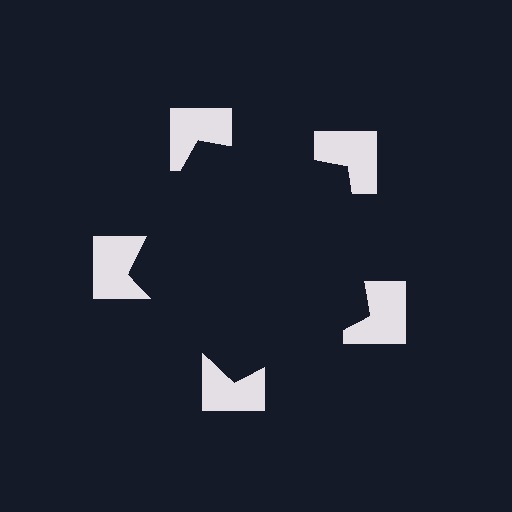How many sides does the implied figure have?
5 sides.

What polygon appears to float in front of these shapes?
An illusory pentagon — its edges are inferred from the aligned wedge cuts in the notched squares, not physically drawn.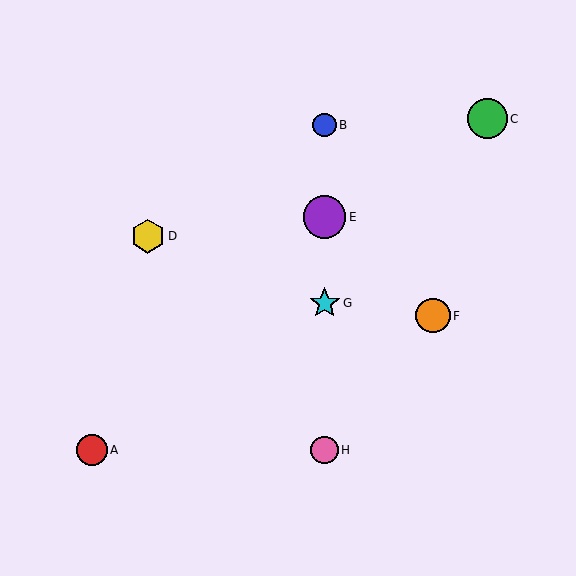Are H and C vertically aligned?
No, H is at x≈325 and C is at x≈487.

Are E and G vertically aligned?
Yes, both are at x≈325.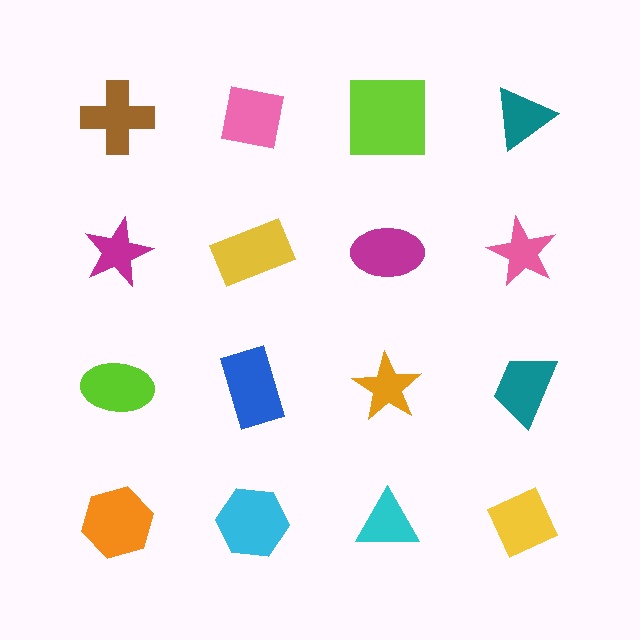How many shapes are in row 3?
4 shapes.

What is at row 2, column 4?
A pink star.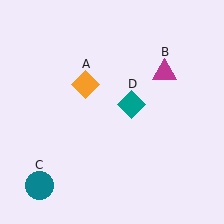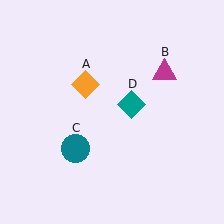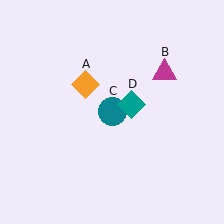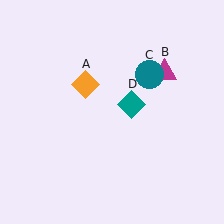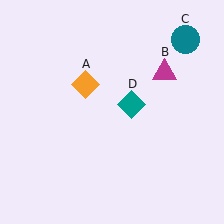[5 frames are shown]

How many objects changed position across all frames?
1 object changed position: teal circle (object C).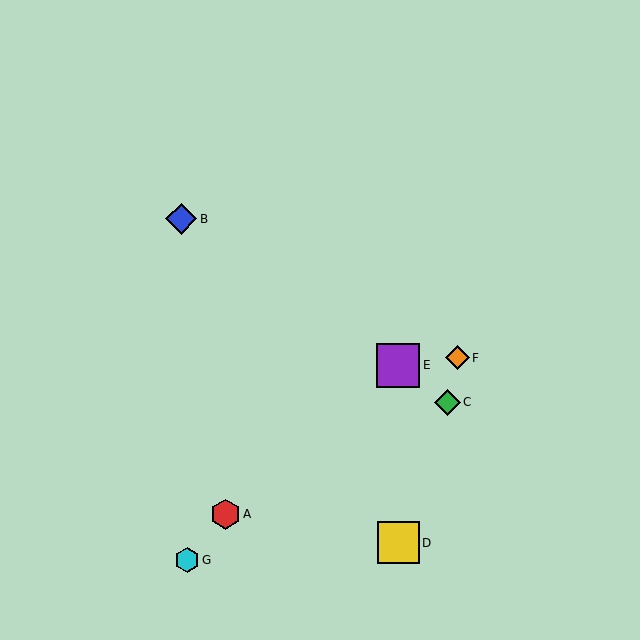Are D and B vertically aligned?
No, D is at x≈398 and B is at x≈181.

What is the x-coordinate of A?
Object A is at x≈226.